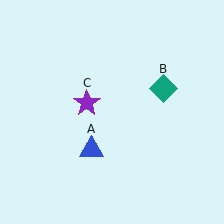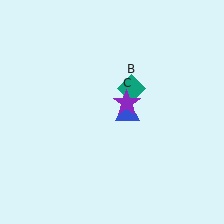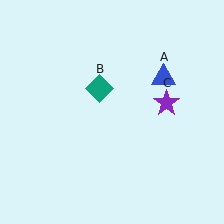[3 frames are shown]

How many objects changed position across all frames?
3 objects changed position: blue triangle (object A), teal diamond (object B), purple star (object C).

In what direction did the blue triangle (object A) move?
The blue triangle (object A) moved up and to the right.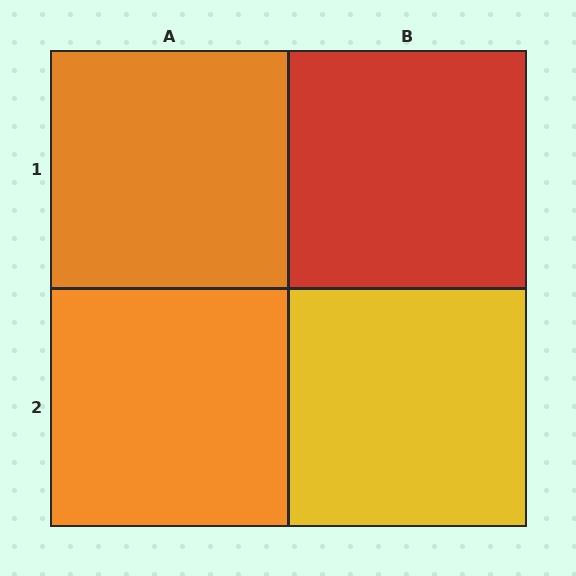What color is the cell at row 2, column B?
Yellow.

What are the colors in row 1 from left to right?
Orange, red.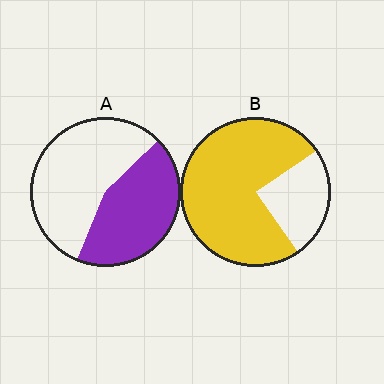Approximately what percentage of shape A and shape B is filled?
A is approximately 45% and B is approximately 75%.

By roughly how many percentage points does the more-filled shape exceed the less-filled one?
By roughly 30 percentage points (B over A).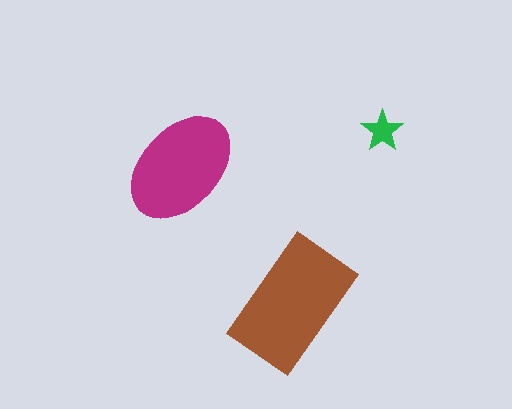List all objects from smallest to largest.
The green star, the magenta ellipse, the brown rectangle.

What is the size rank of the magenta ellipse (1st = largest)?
2nd.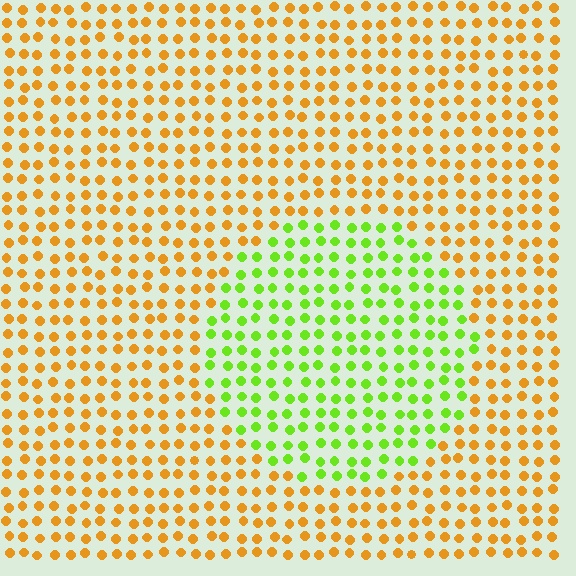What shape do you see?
I see a circle.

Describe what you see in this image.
The image is filled with small orange elements in a uniform arrangement. A circle-shaped region is visible where the elements are tinted to a slightly different hue, forming a subtle color boundary.